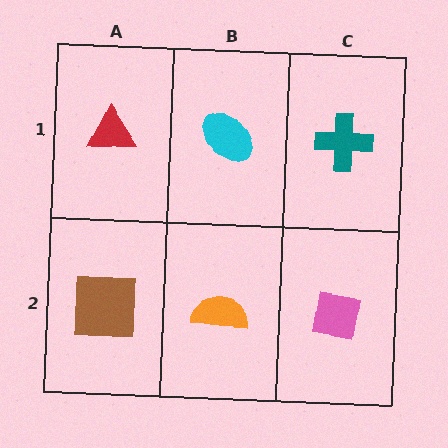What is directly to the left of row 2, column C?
An orange semicircle.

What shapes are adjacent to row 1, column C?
A pink square (row 2, column C), a cyan ellipse (row 1, column B).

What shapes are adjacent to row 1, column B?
An orange semicircle (row 2, column B), a red triangle (row 1, column A), a teal cross (row 1, column C).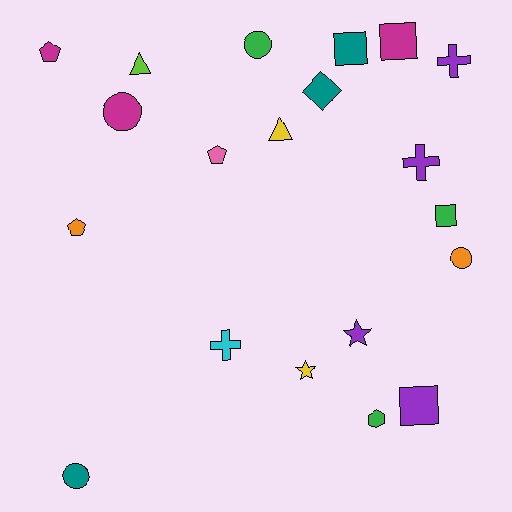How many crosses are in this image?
There are 3 crosses.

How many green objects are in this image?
There are 3 green objects.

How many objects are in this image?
There are 20 objects.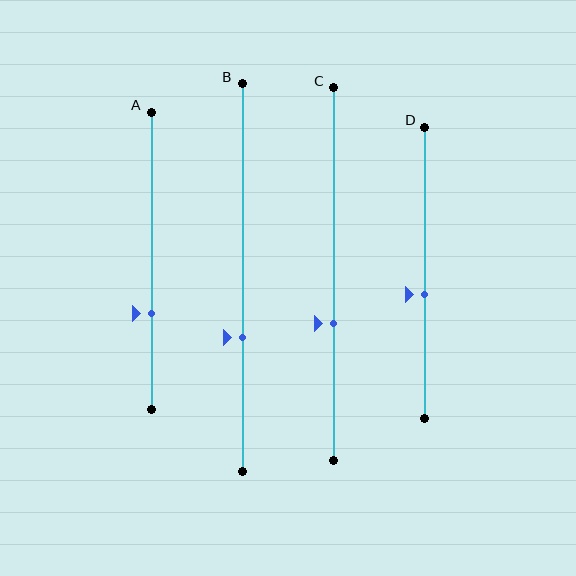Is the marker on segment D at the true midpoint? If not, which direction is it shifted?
No, the marker on segment D is shifted downward by about 7% of the segment length.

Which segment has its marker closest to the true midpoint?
Segment D has its marker closest to the true midpoint.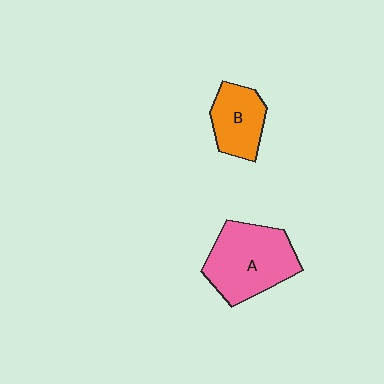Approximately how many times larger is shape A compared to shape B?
Approximately 1.7 times.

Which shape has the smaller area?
Shape B (orange).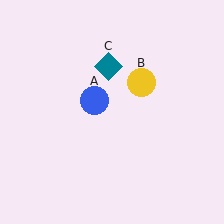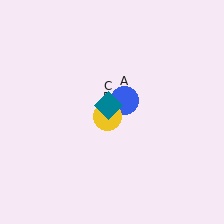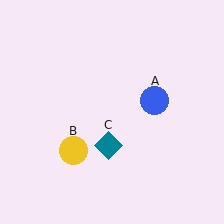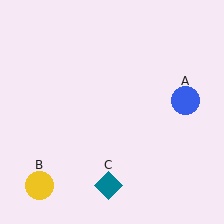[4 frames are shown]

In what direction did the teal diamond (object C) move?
The teal diamond (object C) moved down.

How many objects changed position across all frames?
3 objects changed position: blue circle (object A), yellow circle (object B), teal diamond (object C).